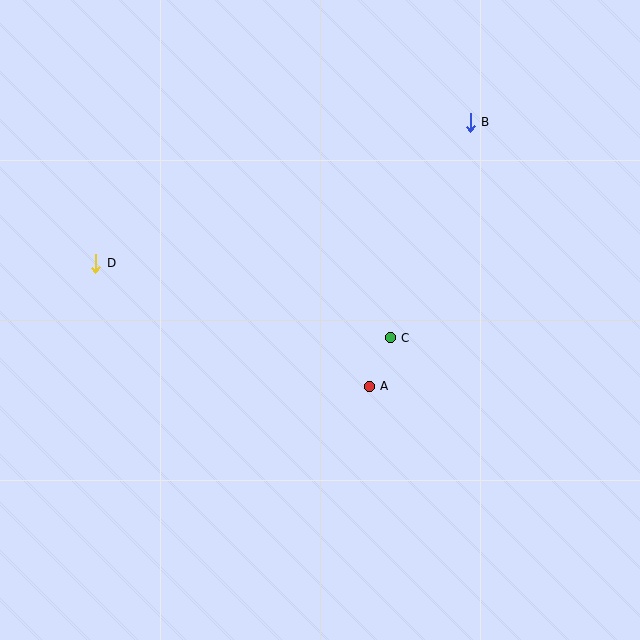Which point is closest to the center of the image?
Point C at (390, 338) is closest to the center.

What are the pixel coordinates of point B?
Point B is at (470, 122).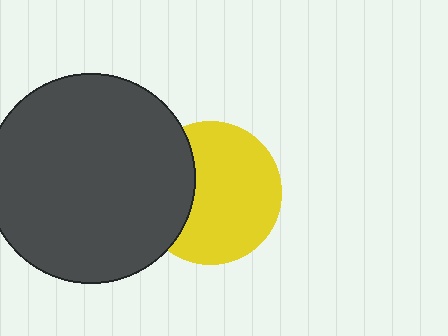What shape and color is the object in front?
The object in front is a dark gray circle.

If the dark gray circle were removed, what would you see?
You would see the complete yellow circle.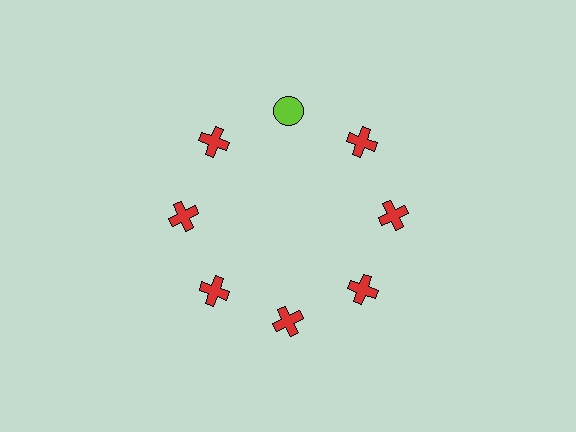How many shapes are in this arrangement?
There are 8 shapes arranged in a ring pattern.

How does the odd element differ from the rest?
It differs in both color (lime instead of red) and shape (circle instead of cross).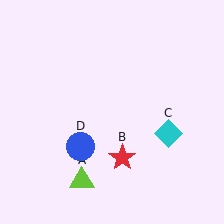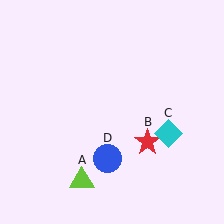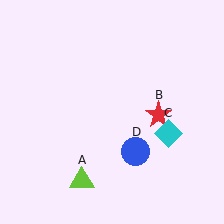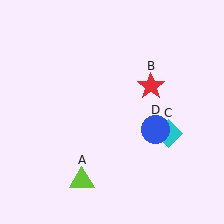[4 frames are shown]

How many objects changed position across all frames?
2 objects changed position: red star (object B), blue circle (object D).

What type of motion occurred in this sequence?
The red star (object B), blue circle (object D) rotated counterclockwise around the center of the scene.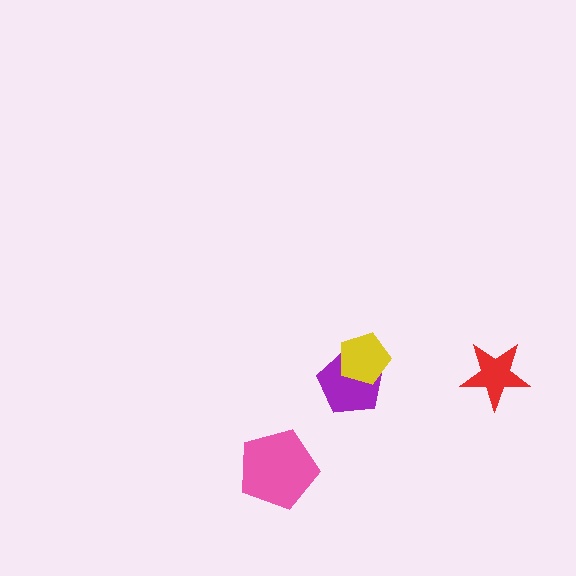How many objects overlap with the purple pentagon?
1 object overlaps with the purple pentagon.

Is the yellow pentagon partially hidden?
No, no other shape covers it.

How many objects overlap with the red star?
0 objects overlap with the red star.